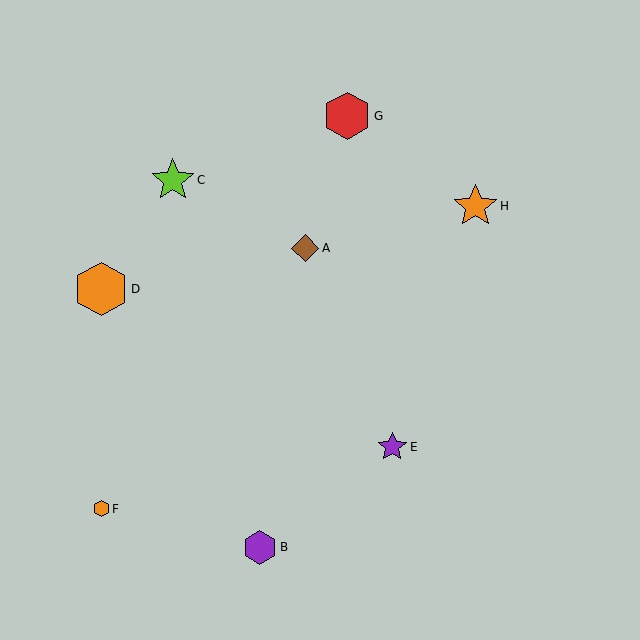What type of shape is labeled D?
Shape D is an orange hexagon.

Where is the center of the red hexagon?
The center of the red hexagon is at (347, 116).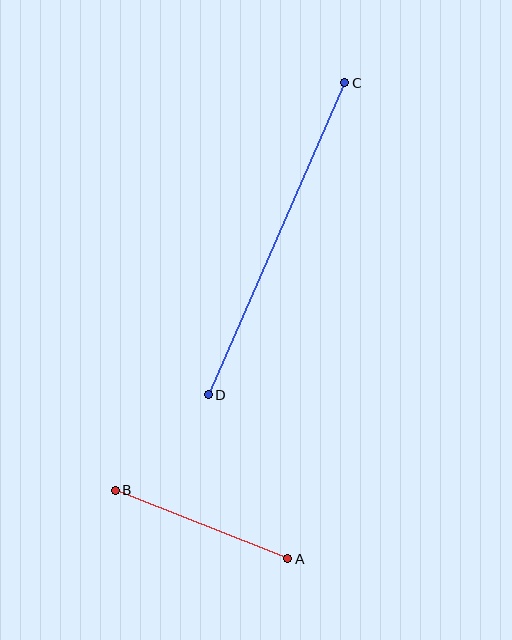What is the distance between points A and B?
The distance is approximately 186 pixels.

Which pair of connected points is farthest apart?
Points C and D are farthest apart.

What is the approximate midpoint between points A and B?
The midpoint is at approximately (202, 524) pixels.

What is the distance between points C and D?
The distance is approximately 341 pixels.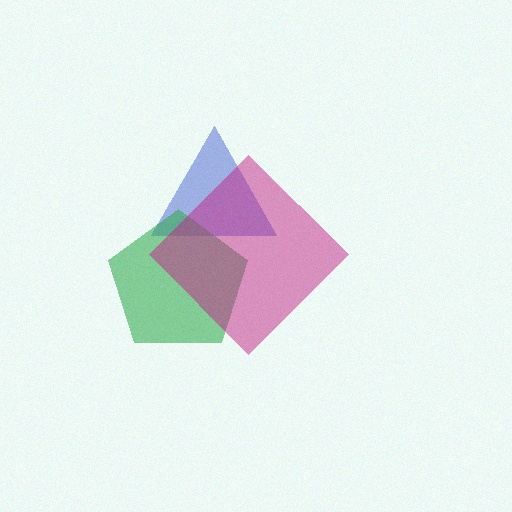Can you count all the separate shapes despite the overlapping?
Yes, there are 3 separate shapes.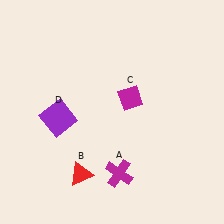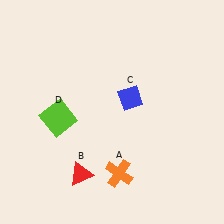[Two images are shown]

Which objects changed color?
A changed from magenta to orange. C changed from magenta to blue. D changed from purple to lime.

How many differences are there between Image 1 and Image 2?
There are 3 differences between the two images.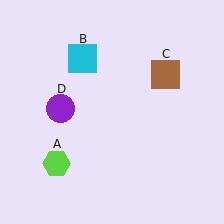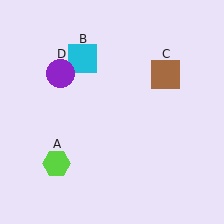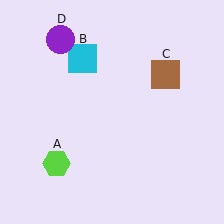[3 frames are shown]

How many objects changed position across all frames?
1 object changed position: purple circle (object D).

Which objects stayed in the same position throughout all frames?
Lime hexagon (object A) and cyan square (object B) and brown square (object C) remained stationary.